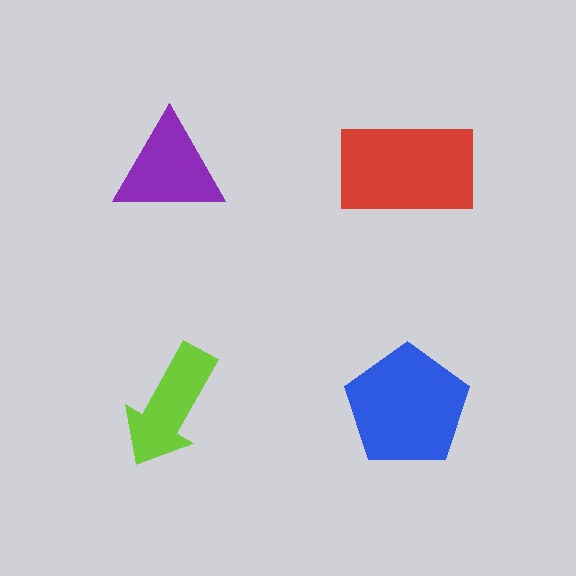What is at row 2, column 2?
A blue pentagon.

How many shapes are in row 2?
2 shapes.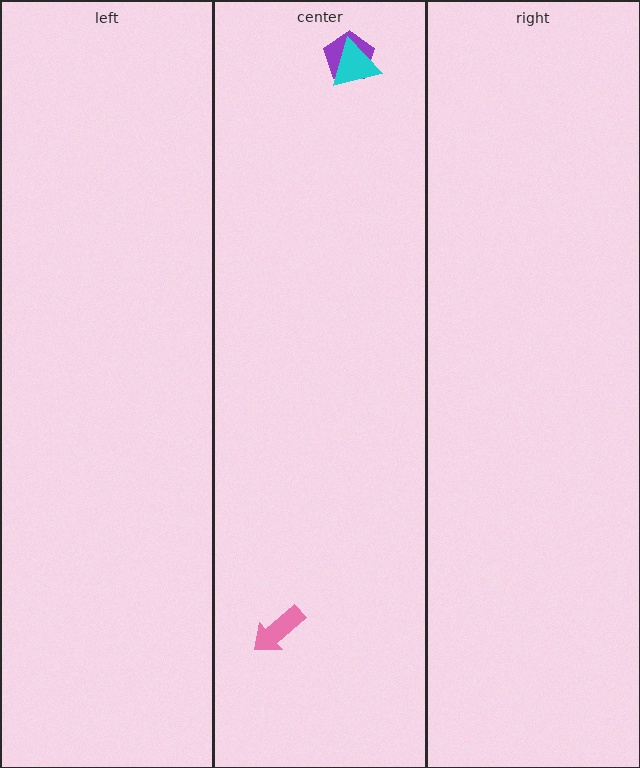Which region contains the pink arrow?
The center region.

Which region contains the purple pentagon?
The center region.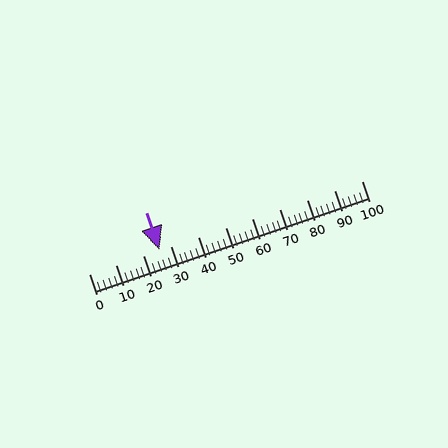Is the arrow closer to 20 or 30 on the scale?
The arrow is closer to 30.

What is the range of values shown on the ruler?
The ruler shows values from 0 to 100.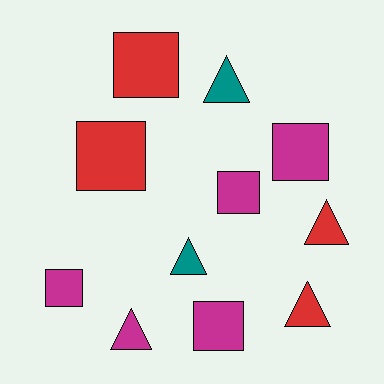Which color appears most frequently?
Magenta, with 5 objects.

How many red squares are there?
There are 2 red squares.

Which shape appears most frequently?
Square, with 6 objects.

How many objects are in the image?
There are 11 objects.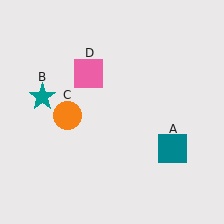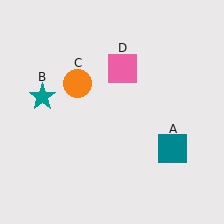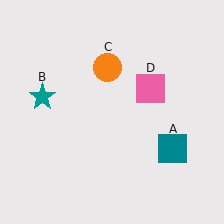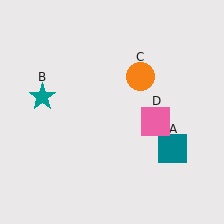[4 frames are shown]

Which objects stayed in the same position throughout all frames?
Teal square (object A) and teal star (object B) remained stationary.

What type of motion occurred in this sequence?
The orange circle (object C), pink square (object D) rotated clockwise around the center of the scene.